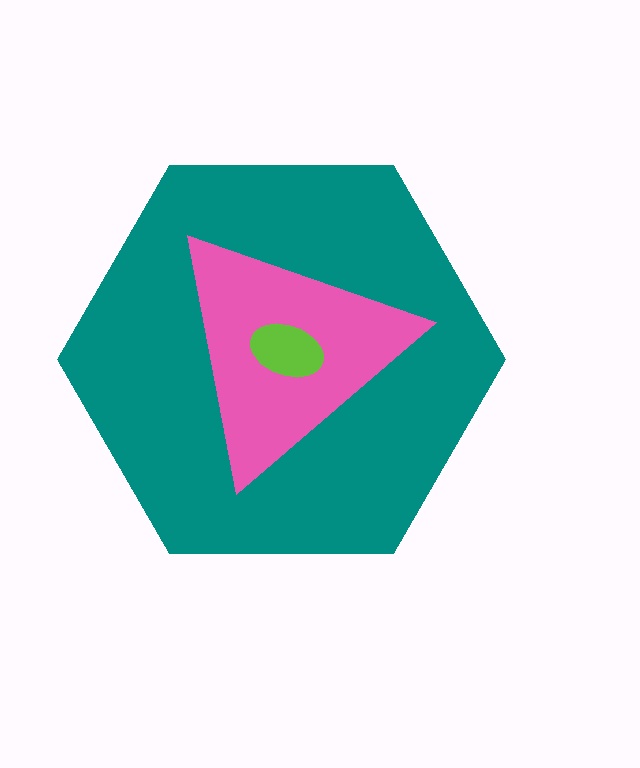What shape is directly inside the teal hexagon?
The pink triangle.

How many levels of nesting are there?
3.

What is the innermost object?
The lime ellipse.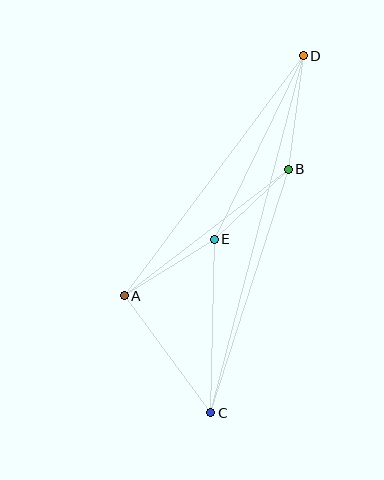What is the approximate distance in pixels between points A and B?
The distance between A and B is approximately 207 pixels.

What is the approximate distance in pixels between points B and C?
The distance between B and C is approximately 255 pixels.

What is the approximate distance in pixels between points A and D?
The distance between A and D is approximately 300 pixels.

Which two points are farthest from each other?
Points C and D are farthest from each other.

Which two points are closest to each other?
Points B and E are closest to each other.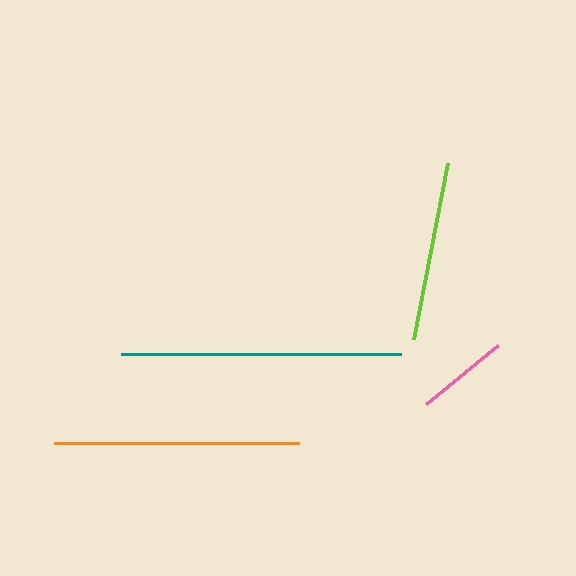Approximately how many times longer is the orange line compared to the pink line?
The orange line is approximately 2.7 times the length of the pink line.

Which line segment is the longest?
The teal line is the longest at approximately 280 pixels.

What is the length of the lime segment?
The lime segment is approximately 180 pixels long.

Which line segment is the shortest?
The pink line is the shortest at approximately 92 pixels.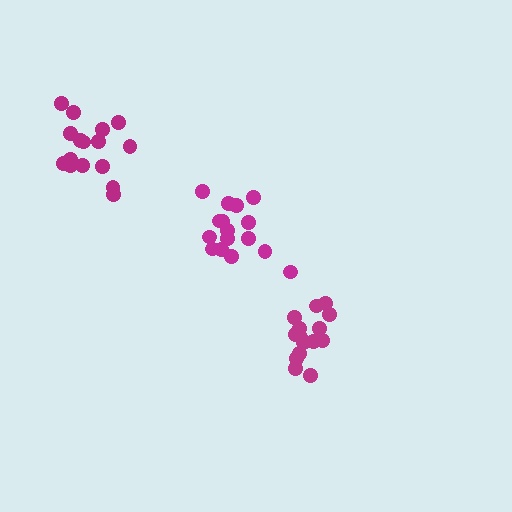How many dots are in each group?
Group 1: 15 dots, Group 2: 16 dots, Group 3: 16 dots (47 total).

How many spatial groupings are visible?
There are 3 spatial groupings.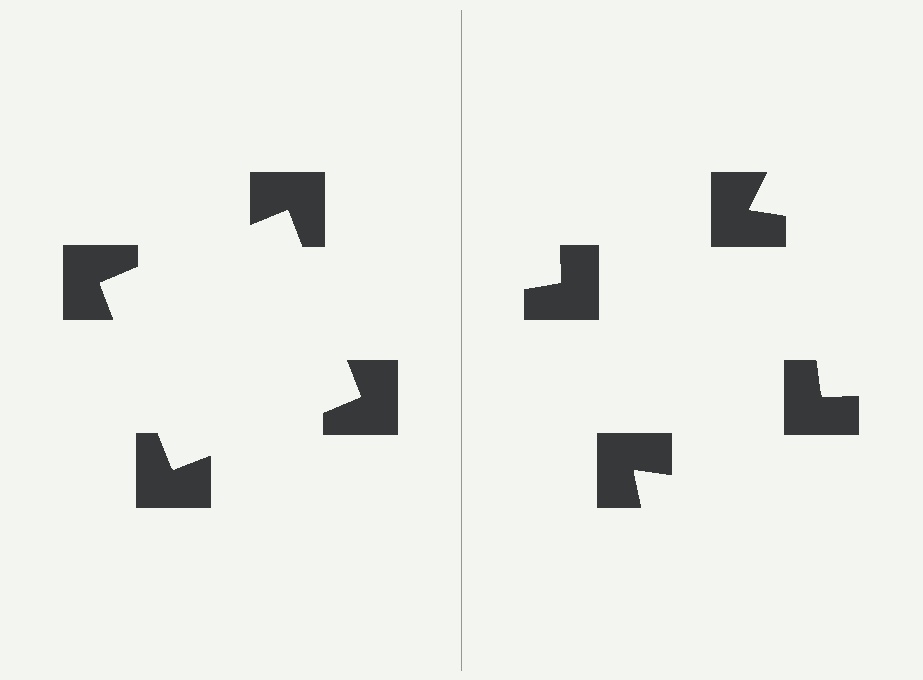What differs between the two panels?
The notched squares are positioned identically on both sides; only the wedge orientations differ. On the left they align to a square; on the right they are misaligned.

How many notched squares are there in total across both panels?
8 — 4 on each side.